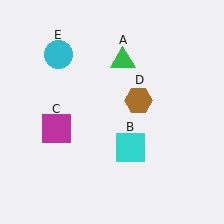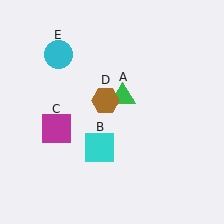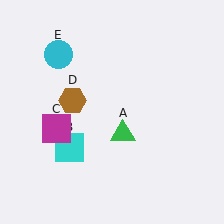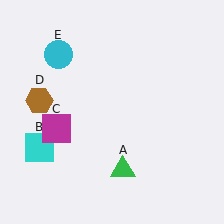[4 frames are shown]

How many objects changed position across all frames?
3 objects changed position: green triangle (object A), cyan square (object B), brown hexagon (object D).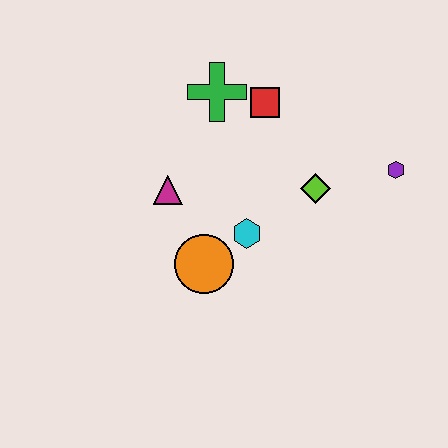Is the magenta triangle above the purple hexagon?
No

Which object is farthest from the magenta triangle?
The purple hexagon is farthest from the magenta triangle.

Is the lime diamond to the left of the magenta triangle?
No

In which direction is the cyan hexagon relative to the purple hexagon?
The cyan hexagon is to the left of the purple hexagon.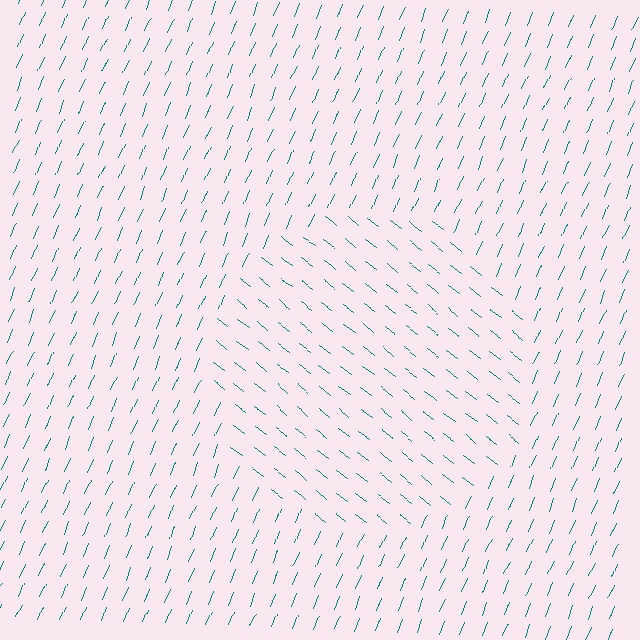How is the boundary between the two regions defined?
The boundary is defined purely by a change in line orientation (approximately 75 degrees difference). All lines are the same color and thickness.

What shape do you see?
I see a circle.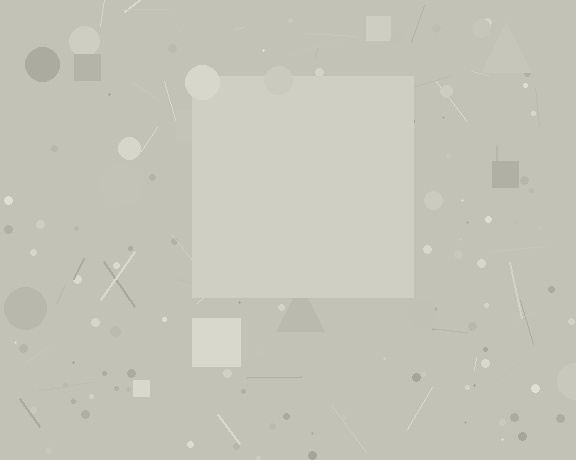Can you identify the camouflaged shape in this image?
The camouflaged shape is a square.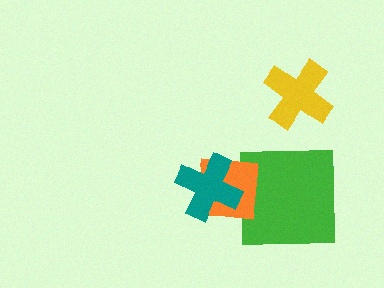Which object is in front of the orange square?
The teal cross is in front of the orange square.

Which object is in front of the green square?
The orange square is in front of the green square.